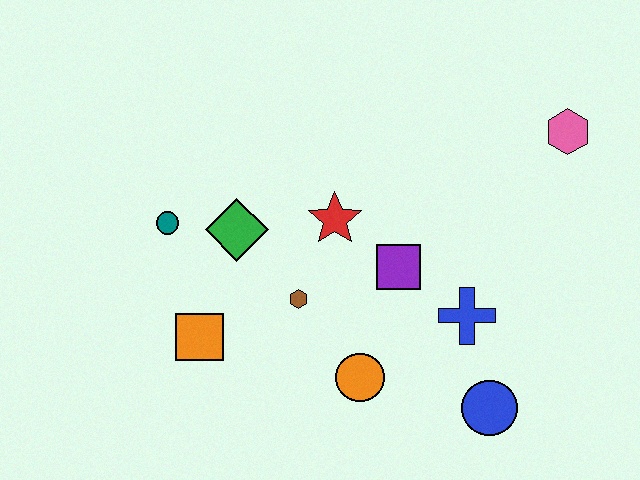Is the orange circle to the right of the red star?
Yes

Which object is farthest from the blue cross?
The teal circle is farthest from the blue cross.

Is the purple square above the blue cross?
Yes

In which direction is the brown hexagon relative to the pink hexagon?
The brown hexagon is to the left of the pink hexagon.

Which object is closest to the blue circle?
The blue cross is closest to the blue circle.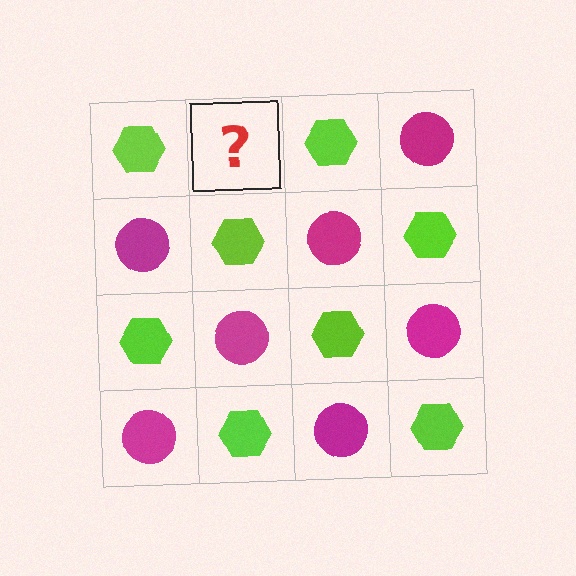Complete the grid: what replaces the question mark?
The question mark should be replaced with a magenta circle.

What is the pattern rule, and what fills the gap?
The rule is that it alternates lime hexagon and magenta circle in a checkerboard pattern. The gap should be filled with a magenta circle.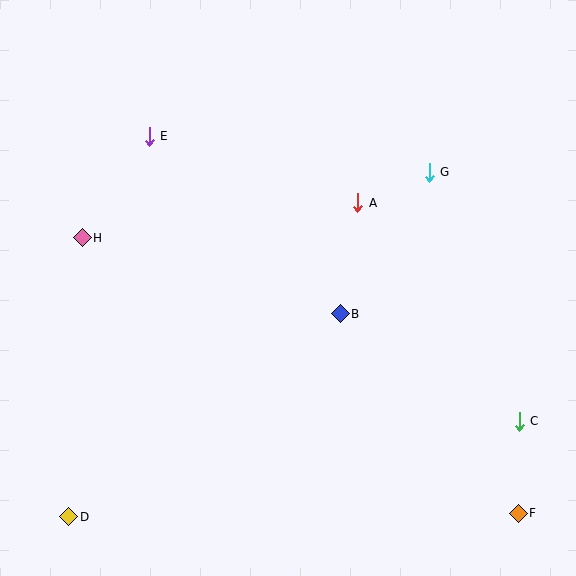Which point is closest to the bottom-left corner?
Point D is closest to the bottom-left corner.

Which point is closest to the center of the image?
Point B at (340, 314) is closest to the center.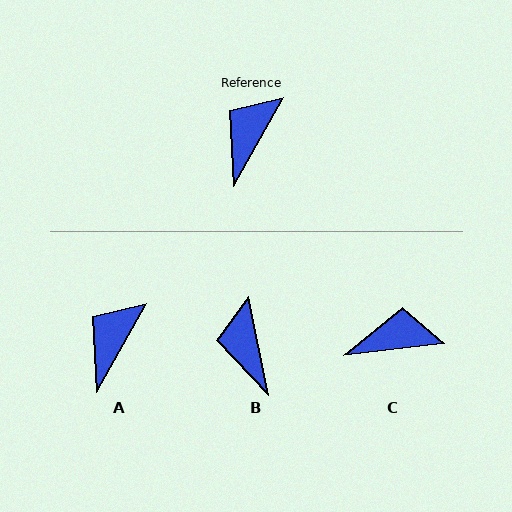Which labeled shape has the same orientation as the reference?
A.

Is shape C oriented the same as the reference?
No, it is off by about 54 degrees.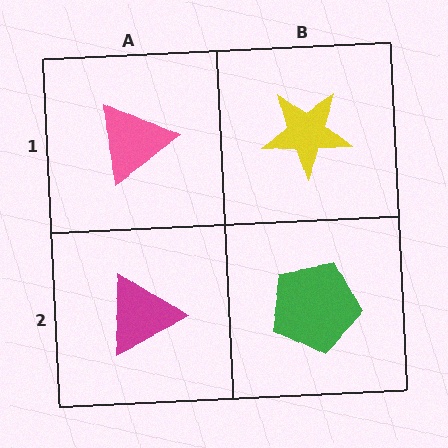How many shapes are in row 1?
2 shapes.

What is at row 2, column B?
A green pentagon.